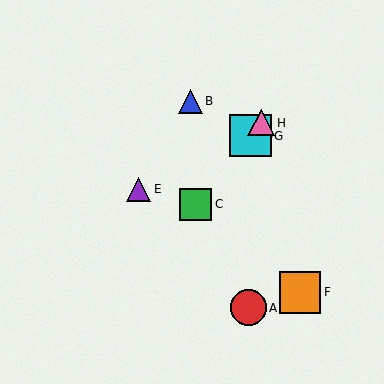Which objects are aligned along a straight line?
Objects C, D, G, H are aligned along a straight line.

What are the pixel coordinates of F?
Object F is at (300, 292).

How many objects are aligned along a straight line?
4 objects (C, D, G, H) are aligned along a straight line.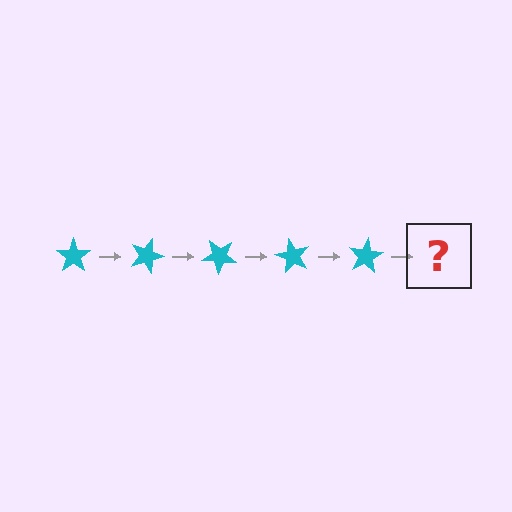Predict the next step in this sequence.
The next step is a cyan star rotated 100 degrees.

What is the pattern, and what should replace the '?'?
The pattern is that the star rotates 20 degrees each step. The '?' should be a cyan star rotated 100 degrees.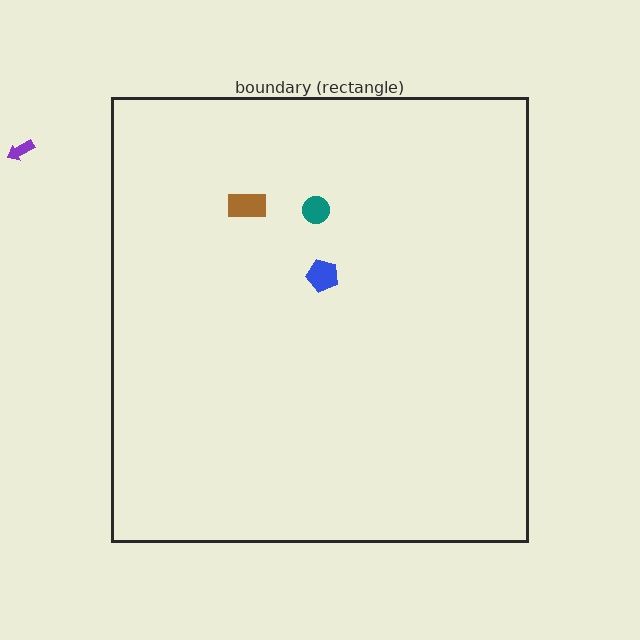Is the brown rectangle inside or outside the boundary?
Inside.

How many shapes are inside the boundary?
3 inside, 1 outside.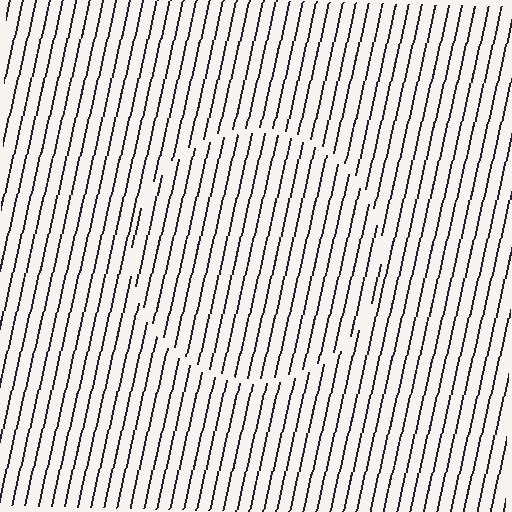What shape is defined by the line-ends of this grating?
An illusory circle. The interior of the shape contains the same grating, shifted by half a period — the contour is defined by the phase discontinuity where line-ends from the inner and outer gratings abut.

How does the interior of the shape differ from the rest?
The interior of the shape contains the same grating, shifted by half a period — the contour is defined by the phase discontinuity where line-ends from the inner and outer gratings abut.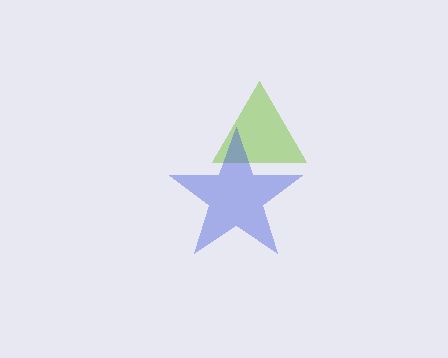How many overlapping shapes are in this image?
There are 2 overlapping shapes in the image.